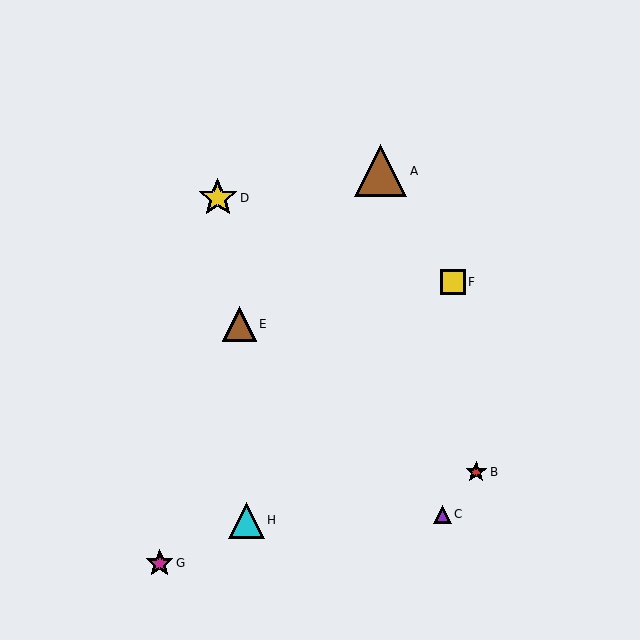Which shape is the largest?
The brown triangle (labeled A) is the largest.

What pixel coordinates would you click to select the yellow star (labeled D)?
Click at (218, 198) to select the yellow star D.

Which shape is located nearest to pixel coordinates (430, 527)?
The purple triangle (labeled C) at (443, 514) is nearest to that location.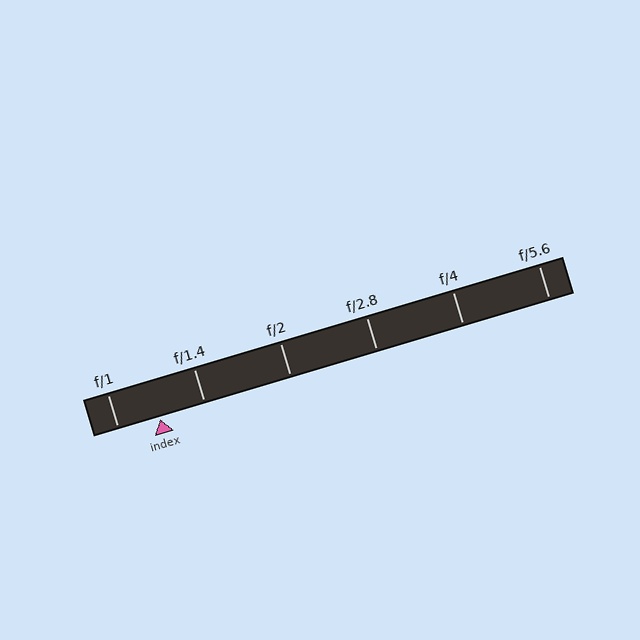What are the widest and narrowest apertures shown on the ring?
The widest aperture shown is f/1 and the narrowest is f/5.6.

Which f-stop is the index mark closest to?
The index mark is closest to f/1.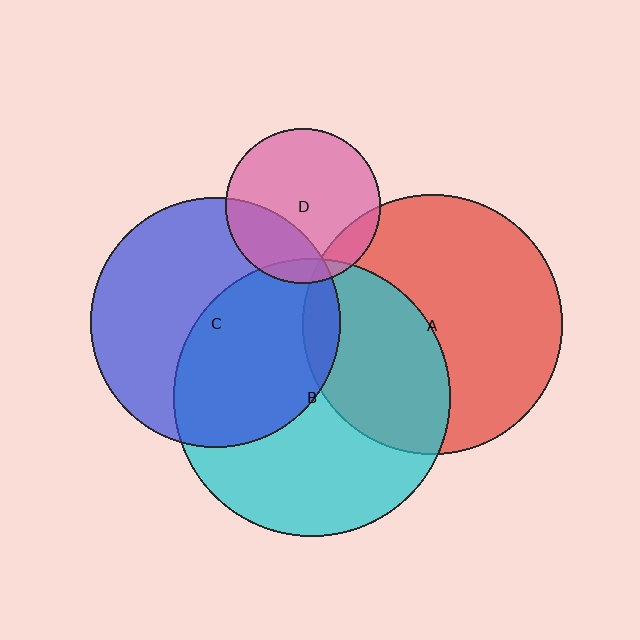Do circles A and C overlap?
Yes.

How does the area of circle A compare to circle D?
Approximately 2.8 times.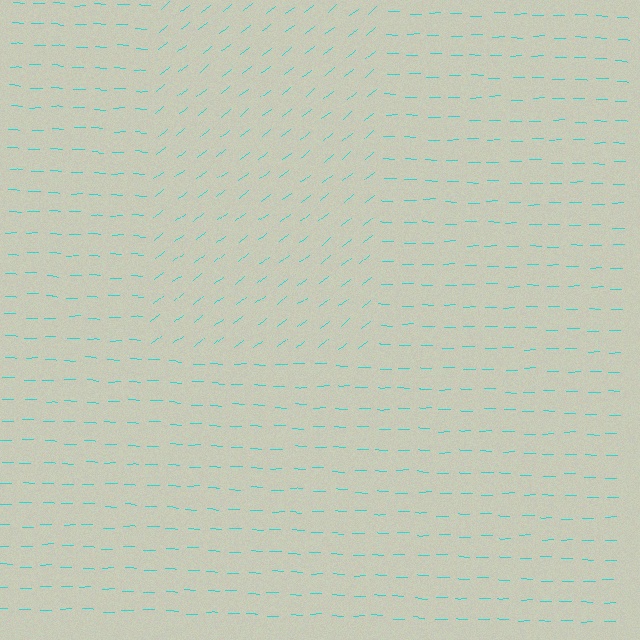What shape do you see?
I see a rectangle.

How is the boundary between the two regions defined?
The boundary is defined purely by a change in line orientation (approximately 39 degrees difference). All lines are the same color and thickness.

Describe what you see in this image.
The image is filled with small cyan line segments. A rectangle region in the image has lines oriented differently from the surrounding lines, creating a visible texture boundary.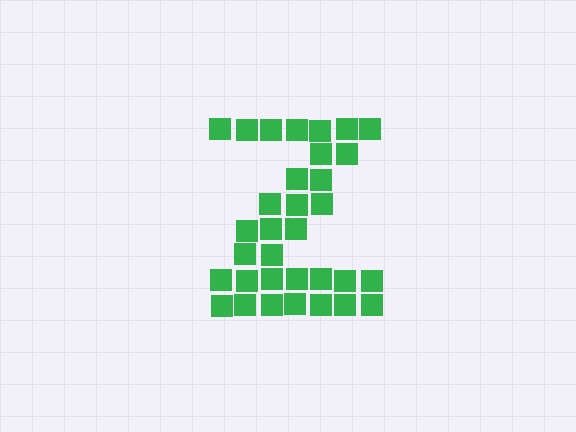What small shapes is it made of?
It is made of small squares.